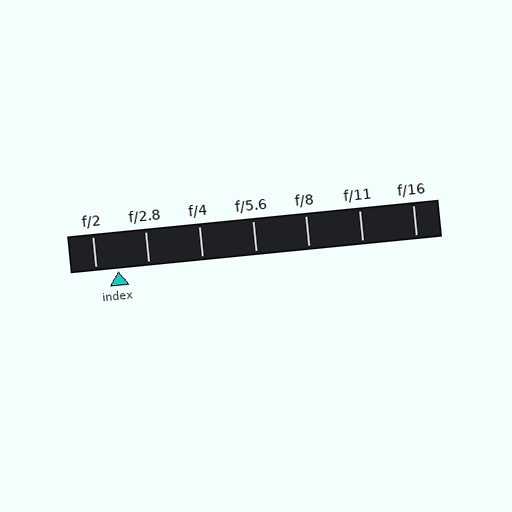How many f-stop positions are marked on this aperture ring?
There are 7 f-stop positions marked.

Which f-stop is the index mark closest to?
The index mark is closest to f/2.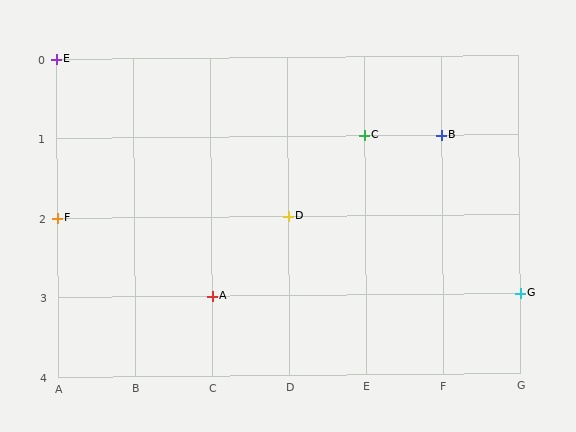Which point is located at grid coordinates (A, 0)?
Point E is at (A, 0).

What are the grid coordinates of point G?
Point G is at grid coordinates (G, 3).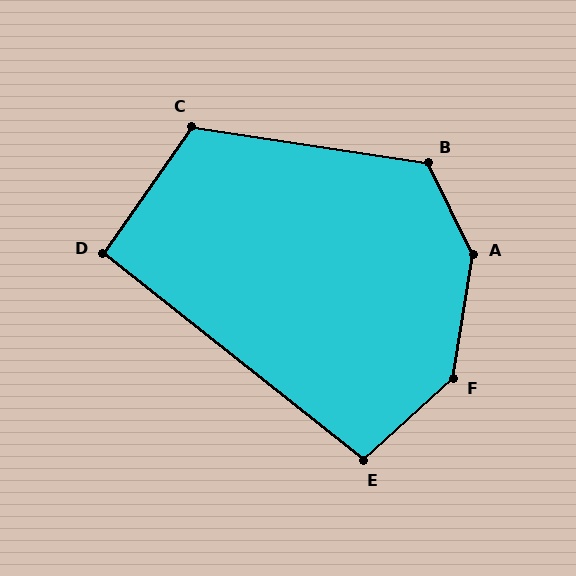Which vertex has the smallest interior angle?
D, at approximately 94 degrees.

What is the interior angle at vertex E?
Approximately 99 degrees (obtuse).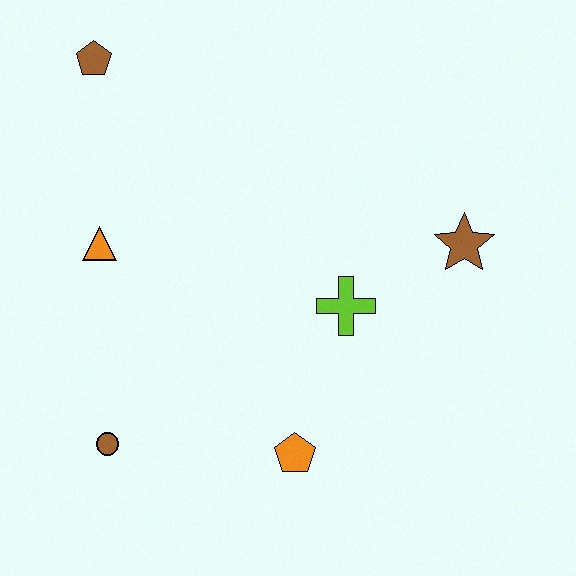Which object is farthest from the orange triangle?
The brown star is farthest from the orange triangle.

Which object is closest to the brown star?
The lime cross is closest to the brown star.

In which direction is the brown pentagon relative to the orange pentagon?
The brown pentagon is above the orange pentagon.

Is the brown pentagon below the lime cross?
No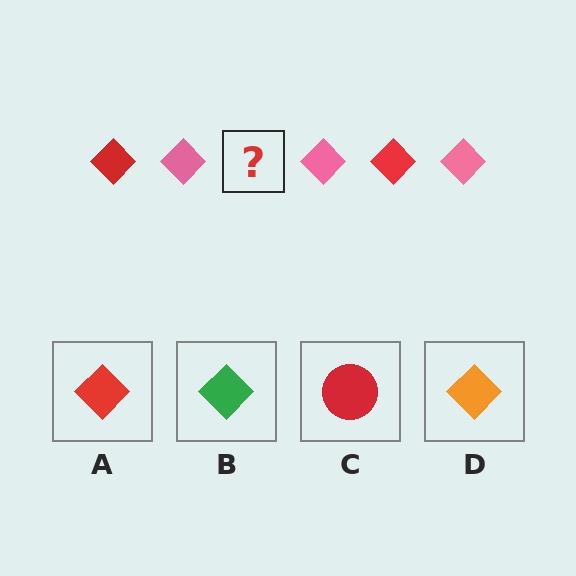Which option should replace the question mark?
Option A.